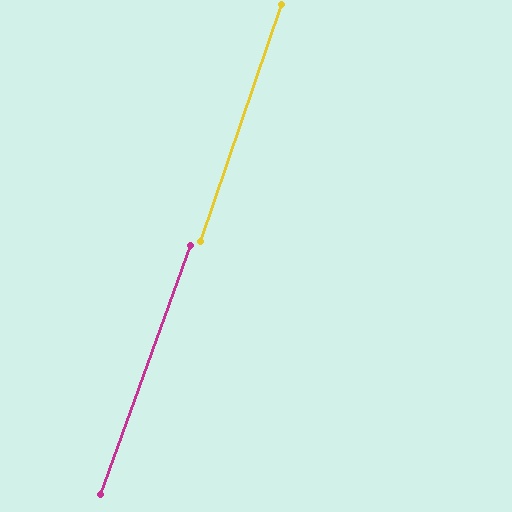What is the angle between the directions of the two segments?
Approximately 1 degree.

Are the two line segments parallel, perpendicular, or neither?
Parallel — their directions differ by only 1.2°.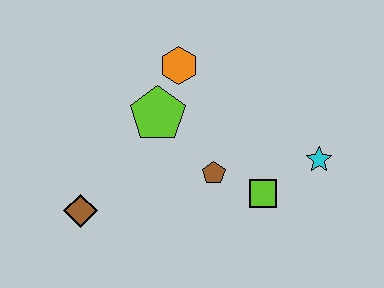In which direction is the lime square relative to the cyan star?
The lime square is to the left of the cyan star.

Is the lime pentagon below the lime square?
No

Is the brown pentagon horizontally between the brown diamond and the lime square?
Yes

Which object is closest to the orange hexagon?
The lime pentagon is closest to the orange hexagon.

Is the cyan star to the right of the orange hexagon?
Yes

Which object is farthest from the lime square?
The brown diamond is farthest from the lime square.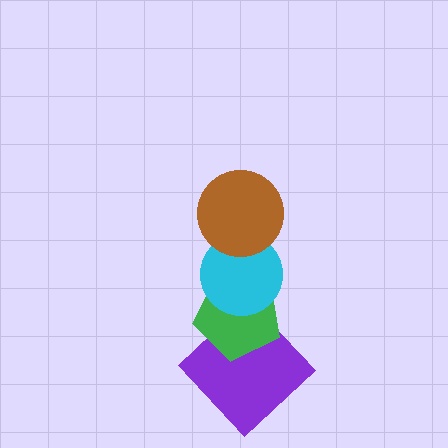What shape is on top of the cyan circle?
The brown circle is on top of the cyan circle.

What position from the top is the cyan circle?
The cyan circle is 2nd from the top.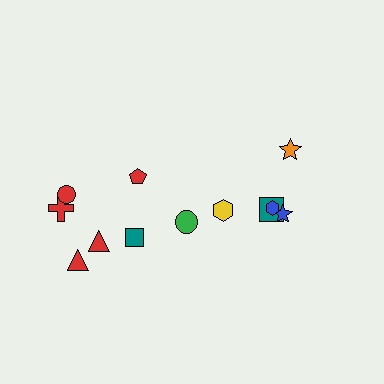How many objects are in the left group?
There are 7 objects.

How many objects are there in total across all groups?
There are 12 objects.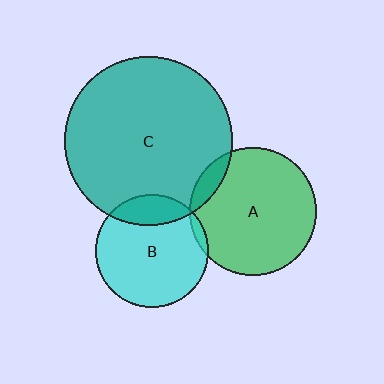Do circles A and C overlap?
Yes.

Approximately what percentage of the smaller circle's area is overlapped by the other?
Approximately 10%.